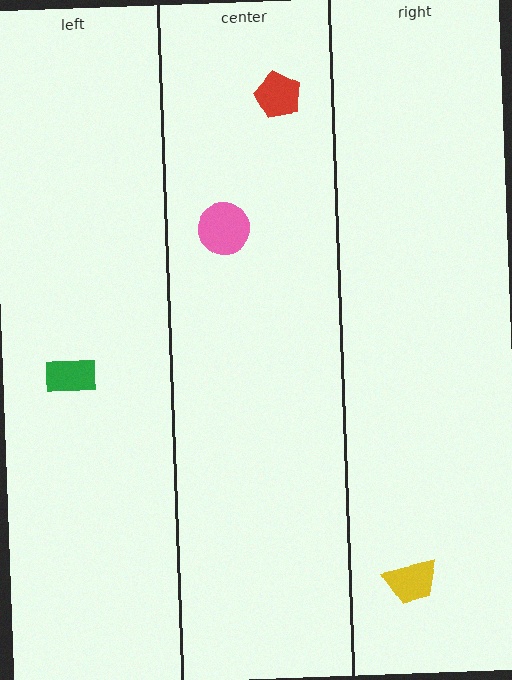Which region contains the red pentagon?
The center region.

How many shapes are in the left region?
1.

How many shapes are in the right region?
1.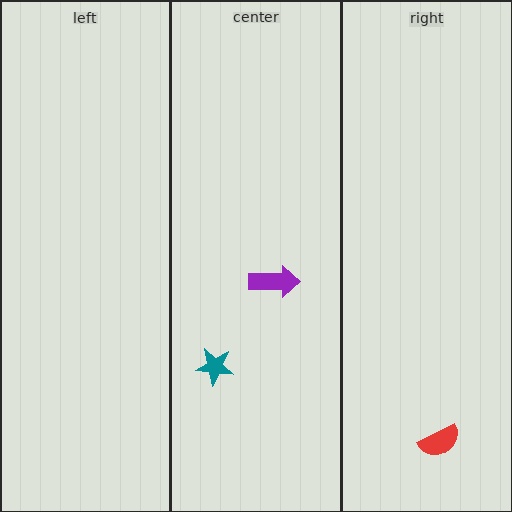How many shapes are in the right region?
1.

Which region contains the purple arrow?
The center region.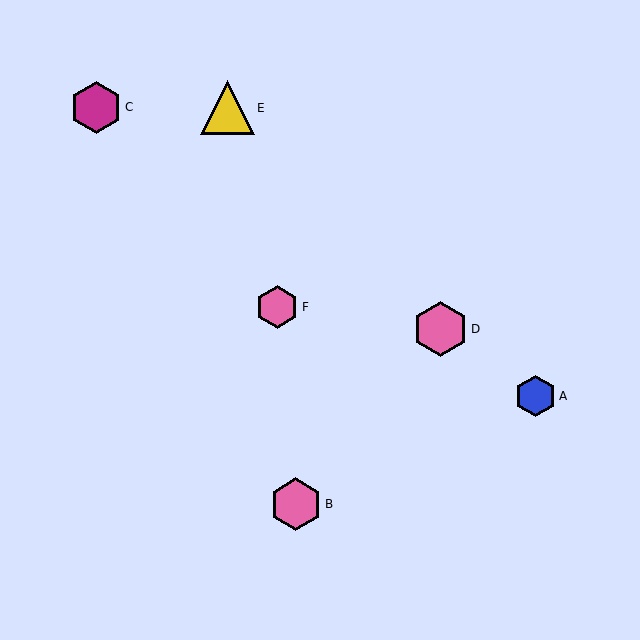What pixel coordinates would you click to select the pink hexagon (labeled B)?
Click at (296, 504) to select the pink hexagon B.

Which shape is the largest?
The pink hexagon (labeled D) is the largest.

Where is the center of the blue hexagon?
The center of the blue hexagon is at (535, 396).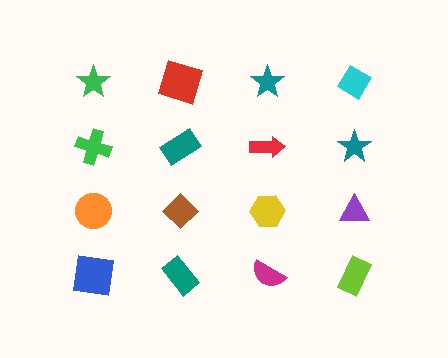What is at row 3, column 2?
A brown diamond.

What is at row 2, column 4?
A teal star.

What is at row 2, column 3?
A red arrow.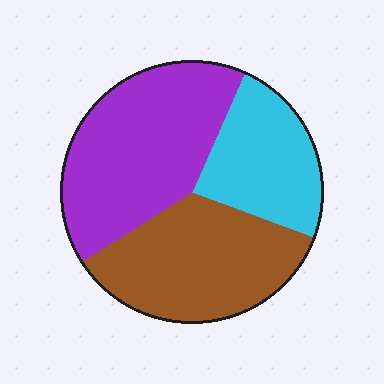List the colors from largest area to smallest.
From largest to smallest: purple, brown, cyan.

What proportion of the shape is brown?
Brown takes up about one third (1/3) of the shape.